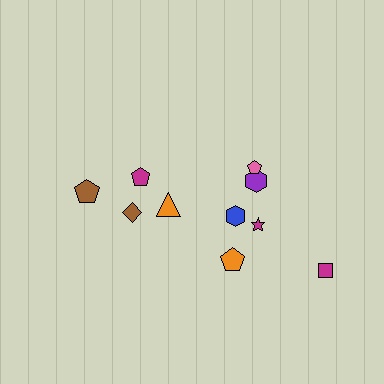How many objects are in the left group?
There are 4 objects.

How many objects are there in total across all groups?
There are 10 objects.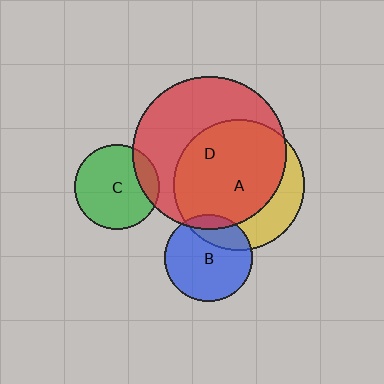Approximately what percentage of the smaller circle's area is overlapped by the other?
Approximately 10%.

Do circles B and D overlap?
Yes.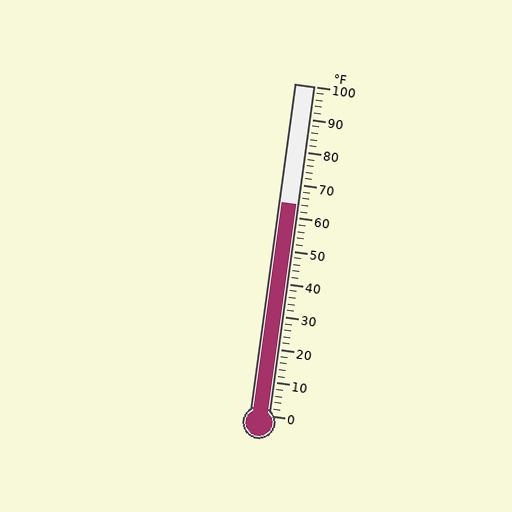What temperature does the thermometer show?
The thermometer shows approximately 64°F.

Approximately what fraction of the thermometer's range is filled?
The thermometer is filled to approximately 65% of its range.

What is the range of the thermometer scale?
The thermometer scale ranges from 0°F to 100°F.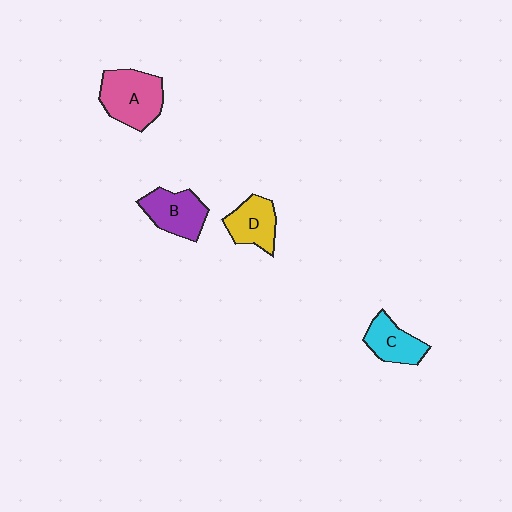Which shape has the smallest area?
Shape C (cyan).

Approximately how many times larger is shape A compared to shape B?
Approximately 1.2 times.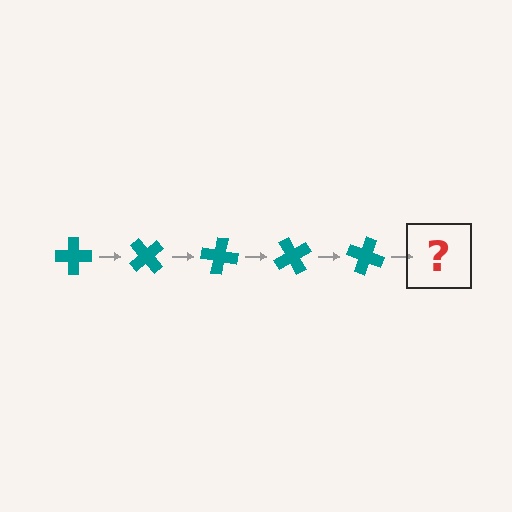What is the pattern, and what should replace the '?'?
The pattern is that the cross rotates 50 degrees each step. The '?' should be a teal cross rotated 250 degrees.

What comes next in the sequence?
The next element should be a teal cross rotated 250 degrees.